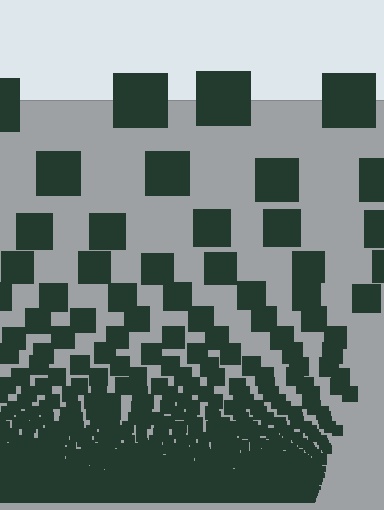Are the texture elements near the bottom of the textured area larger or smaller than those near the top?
Smaller. The gradient is inverted — elements near the bottom are smaller and denser.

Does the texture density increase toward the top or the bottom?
Density increases toward the bottom.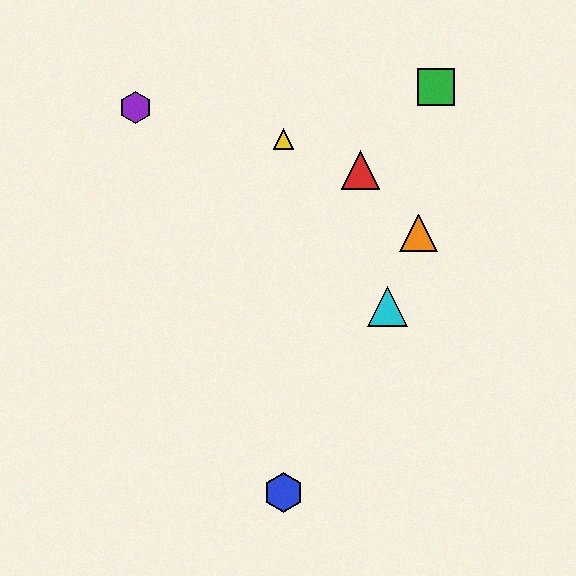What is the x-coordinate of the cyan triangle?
The cyan triangle is at x≈388.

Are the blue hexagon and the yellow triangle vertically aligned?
Yes, both are at x≈284.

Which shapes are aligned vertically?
The blue hexagon, the yellow triangle are aligned vertically.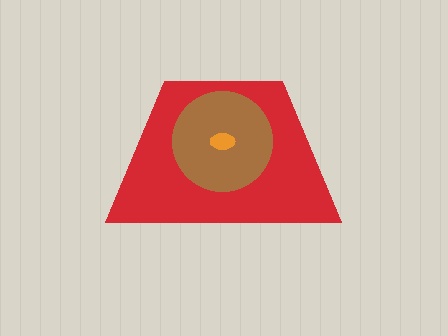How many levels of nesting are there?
3.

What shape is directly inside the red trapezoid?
The brown circle.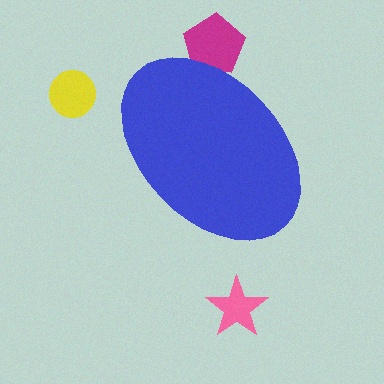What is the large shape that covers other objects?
A blue ellipse.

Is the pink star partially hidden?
No, the pink star is fully visible.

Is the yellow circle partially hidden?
No, the yellow circle is fully visible.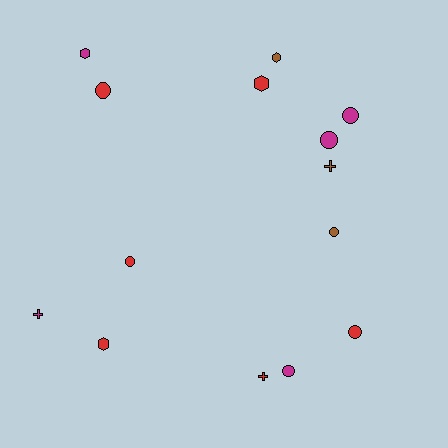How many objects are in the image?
There are 14 objects.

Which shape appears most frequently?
Circle, with 7 objects.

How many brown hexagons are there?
There is 1 brown hexagon.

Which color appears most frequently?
Red, with 6 objects.